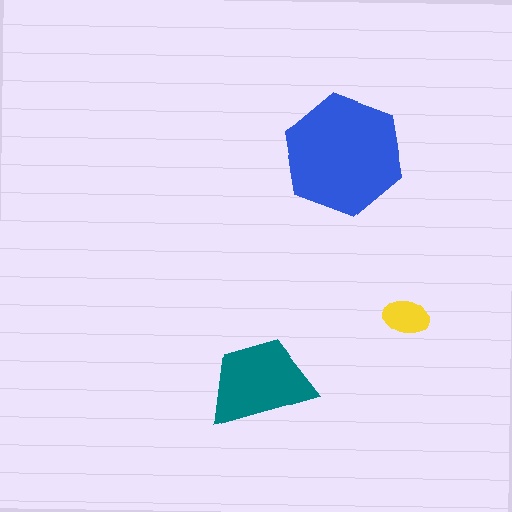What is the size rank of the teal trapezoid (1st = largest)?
2nd.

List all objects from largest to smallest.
The blue hexagon, the teal trapezoid, the yellow ellipse.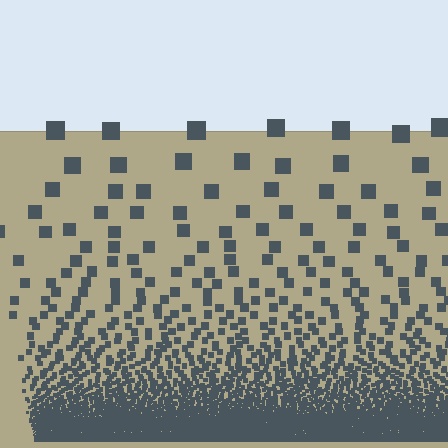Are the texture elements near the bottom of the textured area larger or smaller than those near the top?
Smaller. The gradient is inverted — elements near the bottom are smaller and denser.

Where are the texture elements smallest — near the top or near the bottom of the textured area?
Near the bottom.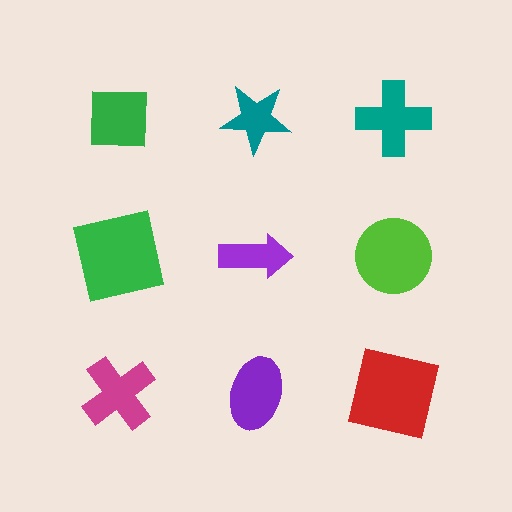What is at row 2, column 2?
A purple arrow.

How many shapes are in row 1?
3 shapes.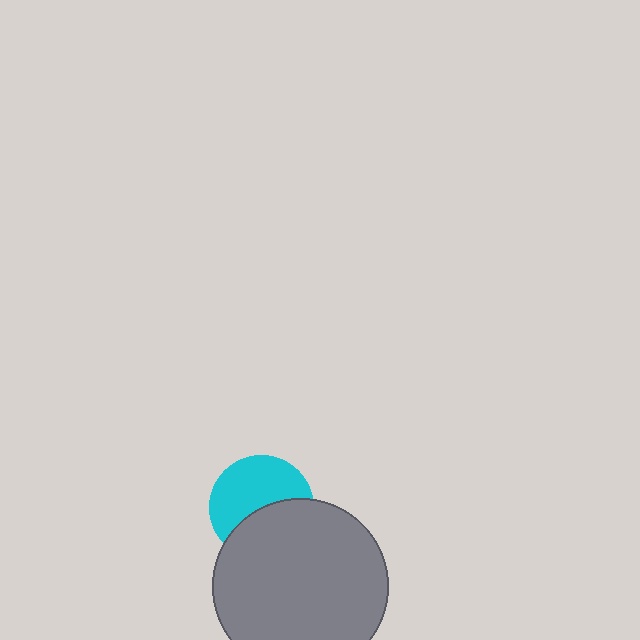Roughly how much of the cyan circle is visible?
About half of it is visible (roughly 56%).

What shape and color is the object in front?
The object in front is a gray circle.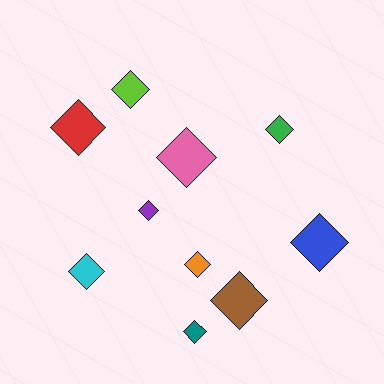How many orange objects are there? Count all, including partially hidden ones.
There is 1 orange object.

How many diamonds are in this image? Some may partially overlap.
There are 10 diamonds.